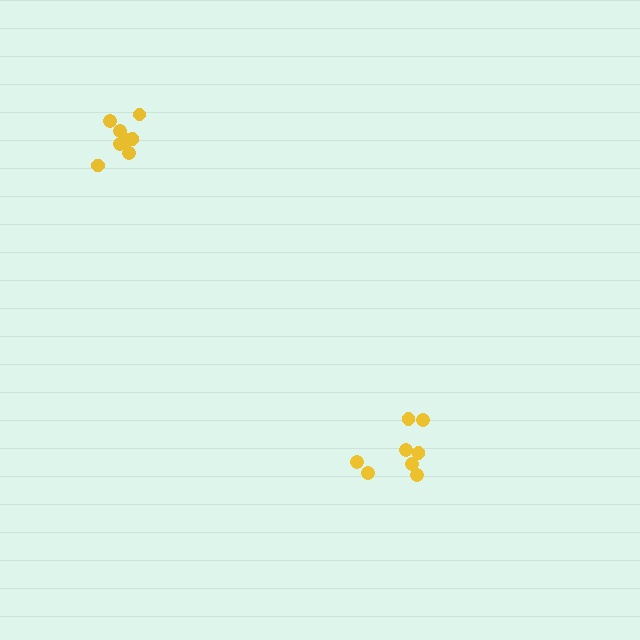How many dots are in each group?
Group 1: 8 dots, Group 2: 8 dots (16 total).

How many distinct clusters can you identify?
There are 2 distinct clusters.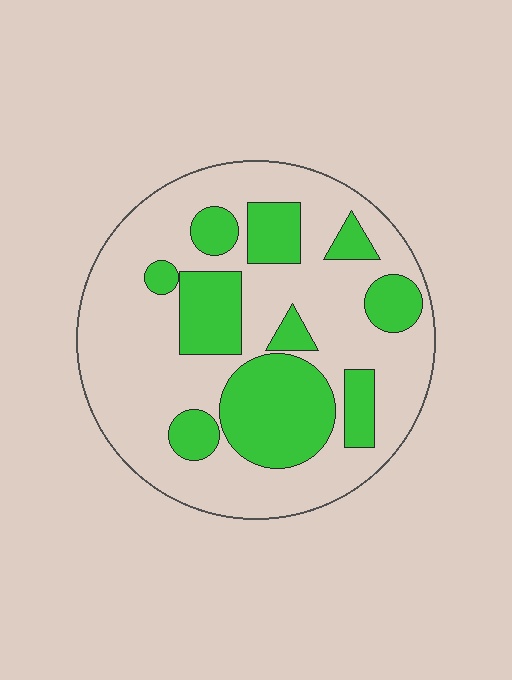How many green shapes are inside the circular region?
10.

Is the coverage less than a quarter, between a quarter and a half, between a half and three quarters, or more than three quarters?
Between a quarter and a half.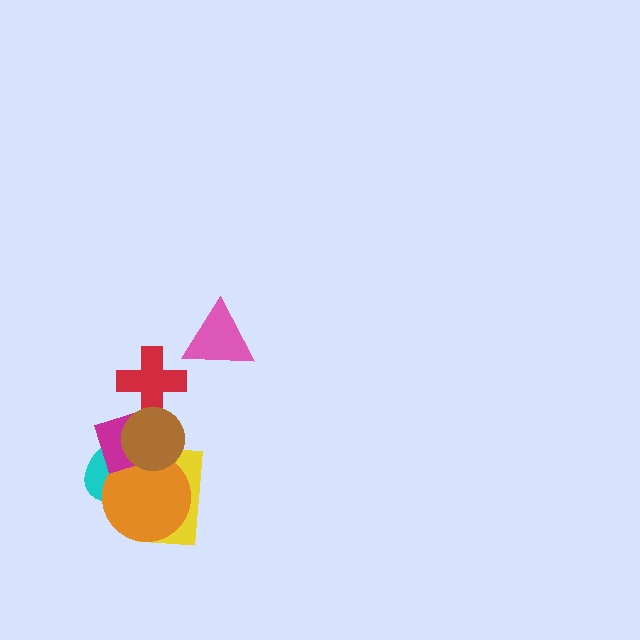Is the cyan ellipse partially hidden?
Yes, it is partially covered by another shape.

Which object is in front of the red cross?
The brown circle is in front of the red cross.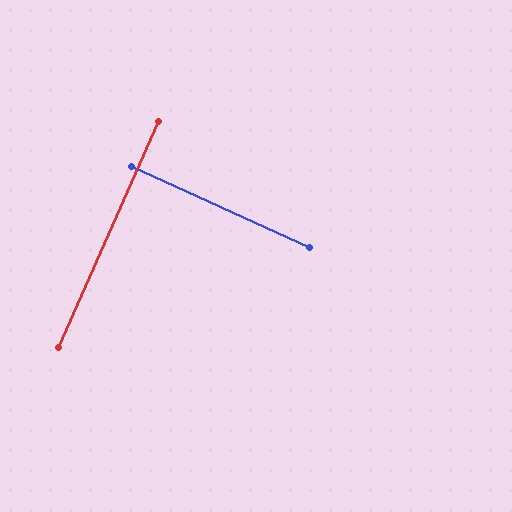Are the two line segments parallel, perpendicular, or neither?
Perpendicular — they meet at approximately 89°.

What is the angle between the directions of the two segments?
Approximately 89 degrees.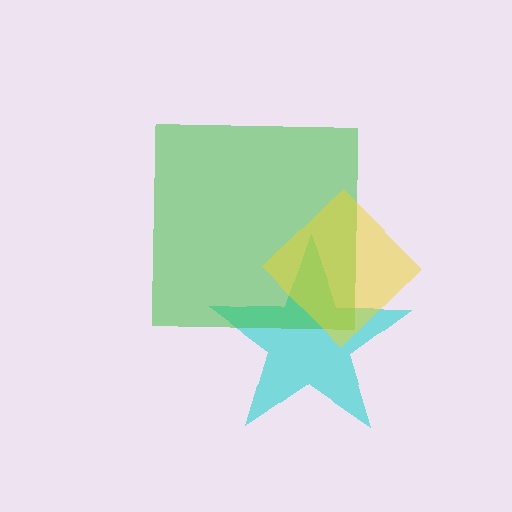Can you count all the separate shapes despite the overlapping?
Yes, there are 3 separate shapes.